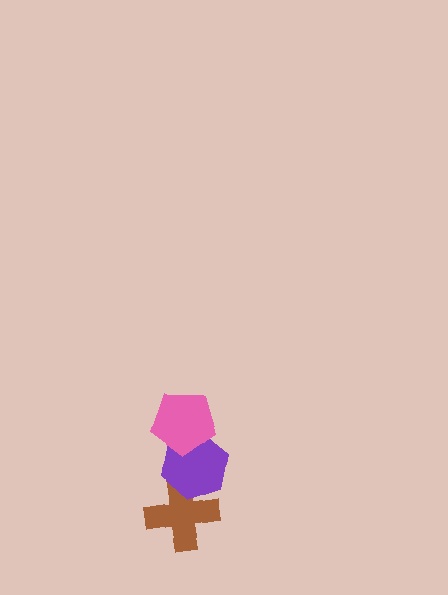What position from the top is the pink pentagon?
The pink pentagon is 1st from the top.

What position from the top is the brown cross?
The brown cross is 3rd from the top.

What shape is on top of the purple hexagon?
The pink pentagon is on top of the purple hexagon.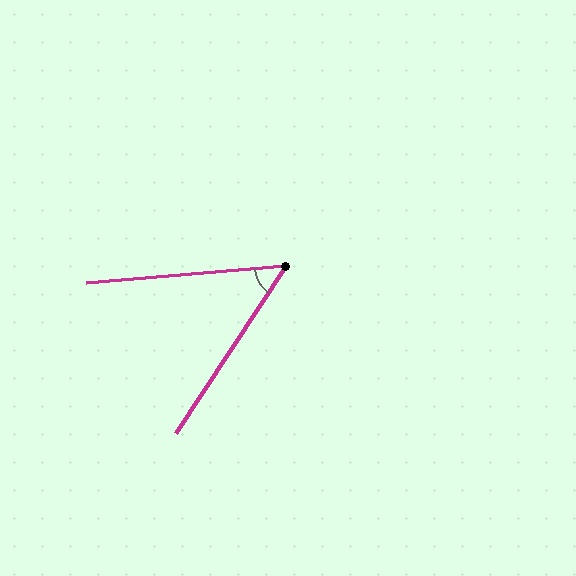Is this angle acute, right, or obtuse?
It is acute.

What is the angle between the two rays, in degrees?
Approximately 52 degrees.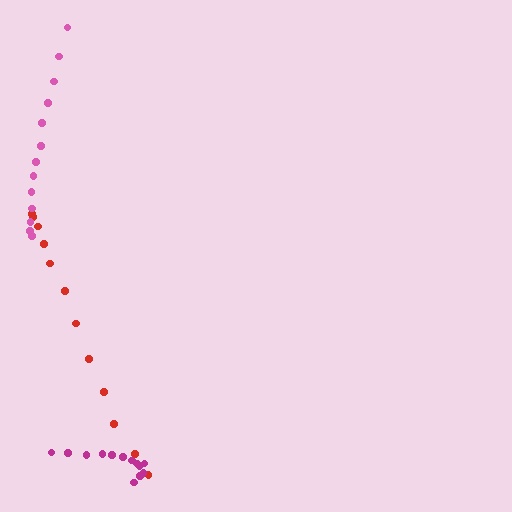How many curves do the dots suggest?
There are 3 distinct paths.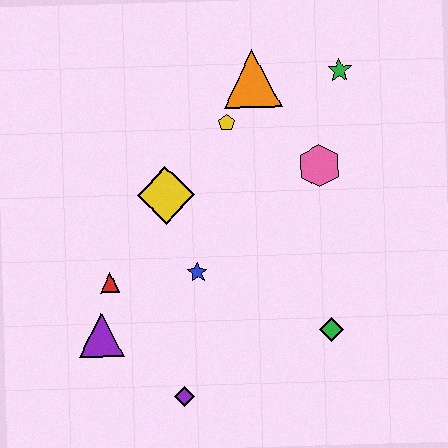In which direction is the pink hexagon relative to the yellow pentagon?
The pink hexagon is to the right of the yellow pentagon.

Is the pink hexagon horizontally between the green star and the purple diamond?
Yes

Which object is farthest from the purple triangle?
The green star is farthest from the purple triangle.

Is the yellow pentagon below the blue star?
No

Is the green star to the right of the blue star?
Yes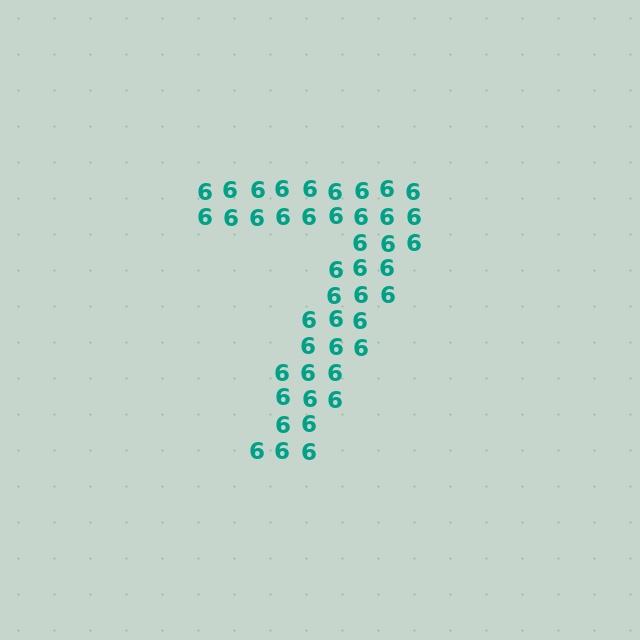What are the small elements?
The small elements are digit 6's.